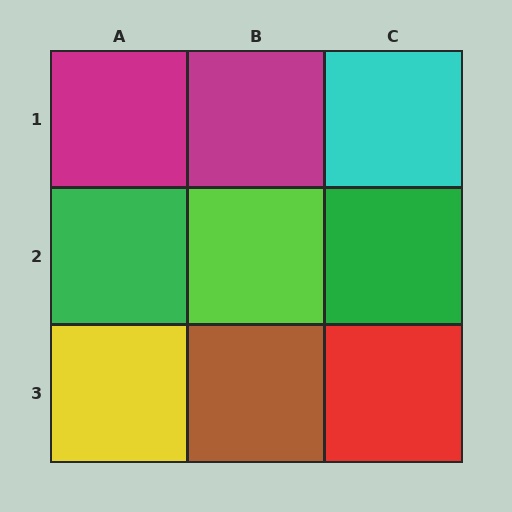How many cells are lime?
1 cell is lime.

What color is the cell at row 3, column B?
Brown.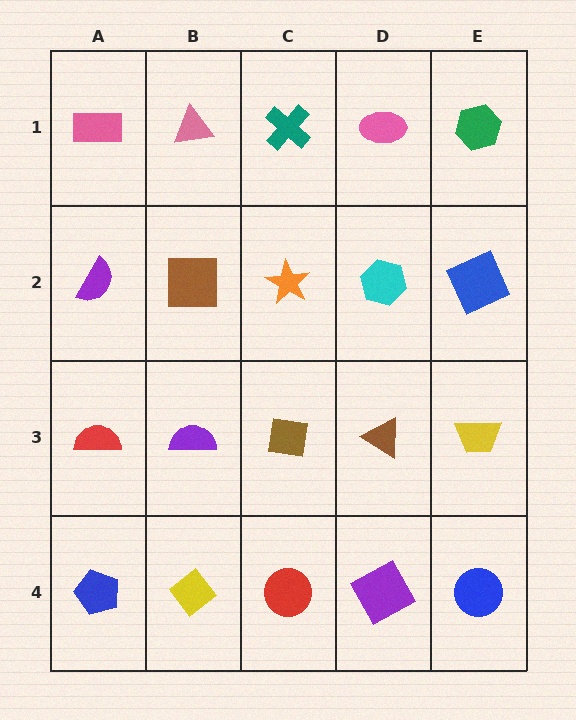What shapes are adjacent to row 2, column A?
A pink rectangle (row 1, column A), a red semicircle (row 3, column A), a brown square (row 2, column B).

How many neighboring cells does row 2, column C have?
4.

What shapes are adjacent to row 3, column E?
A blue square (row 2, column E), a blue circle (row 4, column E), a brown triangle (row 3, column D).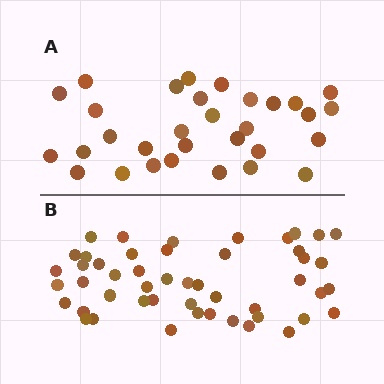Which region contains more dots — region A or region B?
Region B (the bottom region) has more dots.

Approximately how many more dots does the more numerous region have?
Region B has approximately 20 more dots than region A.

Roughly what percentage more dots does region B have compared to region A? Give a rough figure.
About 60% more.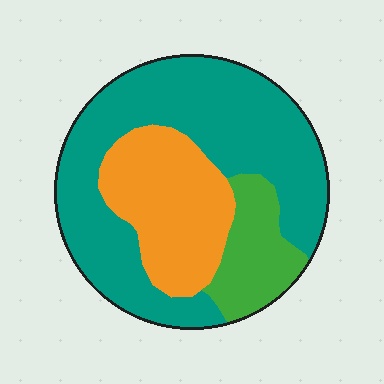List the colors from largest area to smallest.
From largest to smallest: teal, orange, green.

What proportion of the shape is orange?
Orange covers 27% of the shape.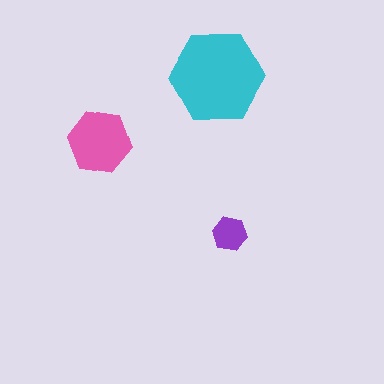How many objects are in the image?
There are 3 objects in the image.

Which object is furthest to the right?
The purple hexagon is rightmost.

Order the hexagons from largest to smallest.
the cyan one, the pink one, the purple one.